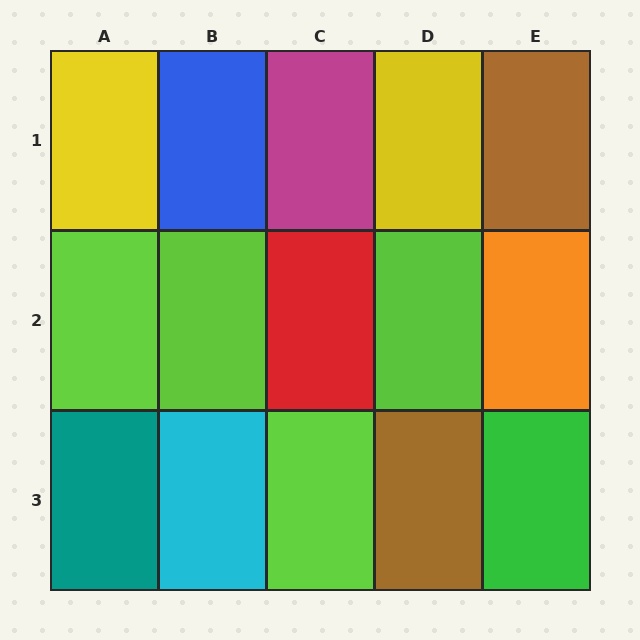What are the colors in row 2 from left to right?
Lime, lime, red, lime, orange.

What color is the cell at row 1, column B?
Blue.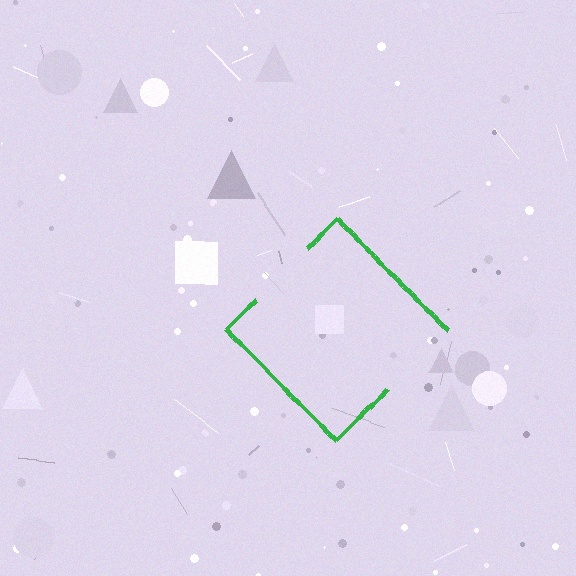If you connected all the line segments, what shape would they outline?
They would outline a diamond.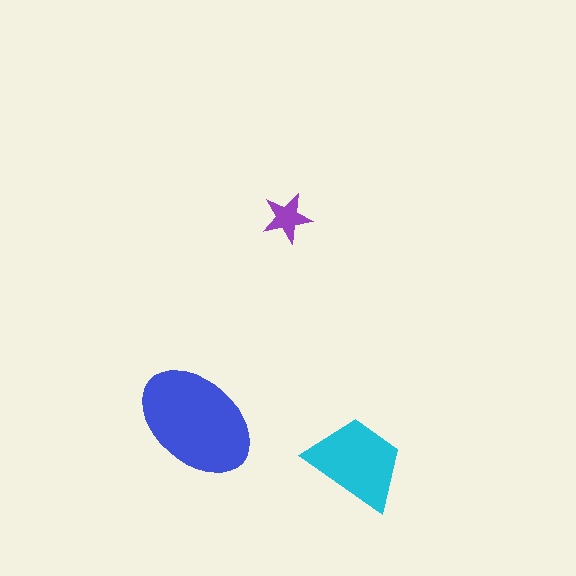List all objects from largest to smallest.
The blue ellipse, the cyan trapezoid, the purple star.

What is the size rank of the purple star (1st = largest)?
3rd.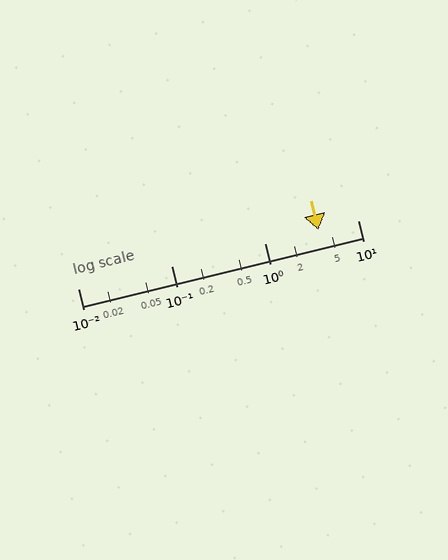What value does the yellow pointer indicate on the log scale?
The pointer indicates approximately 3.8.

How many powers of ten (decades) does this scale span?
The scale spans 3 decades, from 0.01 to 10.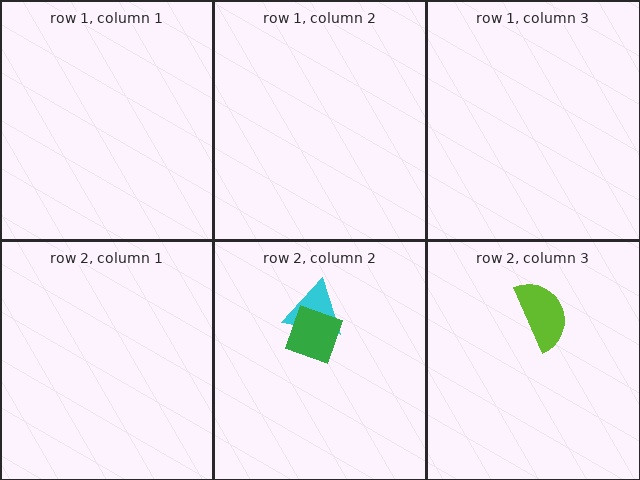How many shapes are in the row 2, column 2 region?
2.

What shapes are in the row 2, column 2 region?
The cyan triangle, the green diamond.